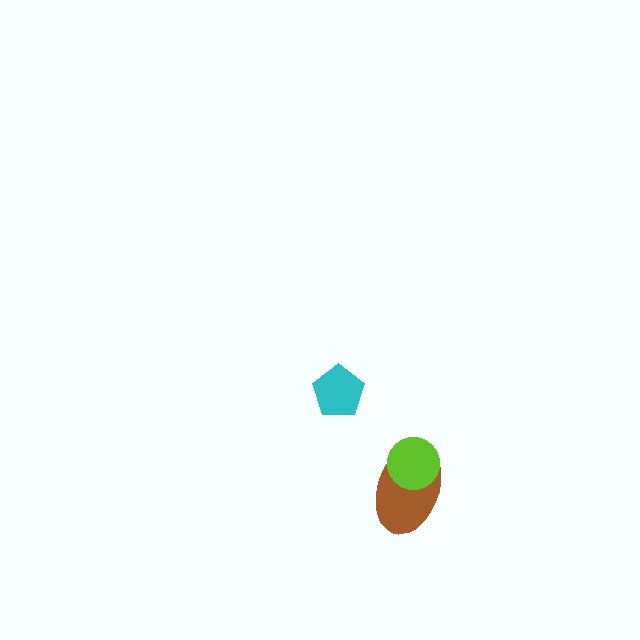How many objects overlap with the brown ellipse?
1 object overlaps with the brown ellipse.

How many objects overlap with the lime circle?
1 object overlaps with the lime circle.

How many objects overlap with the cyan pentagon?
0 objects overlap with the cyan pentagon.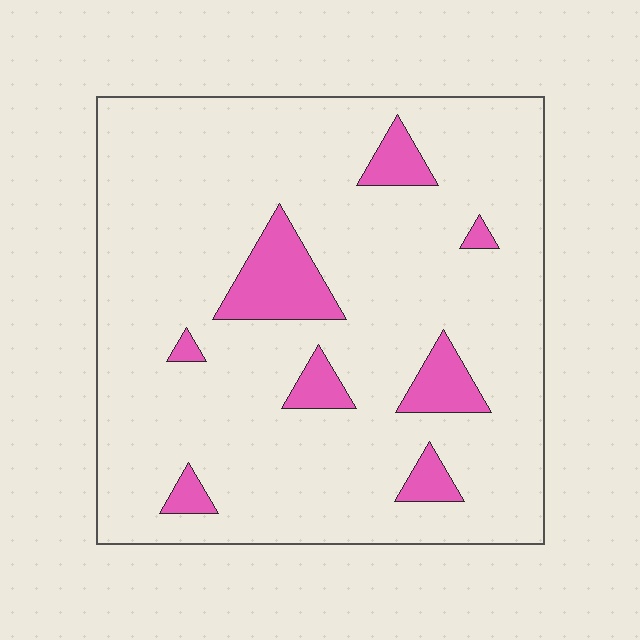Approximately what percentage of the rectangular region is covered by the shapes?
Approximately 10%.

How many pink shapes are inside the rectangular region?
8.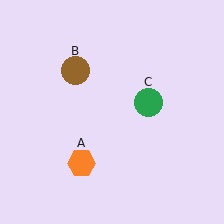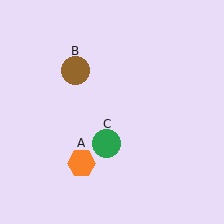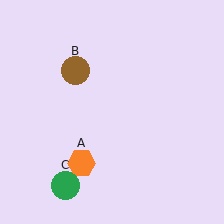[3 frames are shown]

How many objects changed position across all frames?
1 object changed position: green circle (object C).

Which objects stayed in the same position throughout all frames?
Orange hexagon (object A) and brown circle (object B) remained stationary.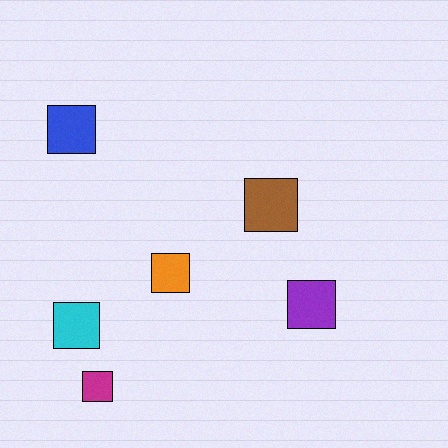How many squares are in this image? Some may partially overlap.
There are 6 squares.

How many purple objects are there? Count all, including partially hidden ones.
There is 1 purple object.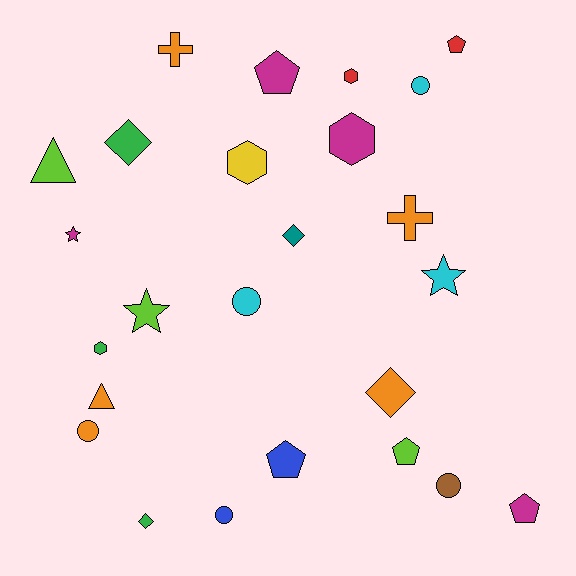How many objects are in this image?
There are 25 objects.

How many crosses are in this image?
There are 2 crosses.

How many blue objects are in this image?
There are 2 blue objects.